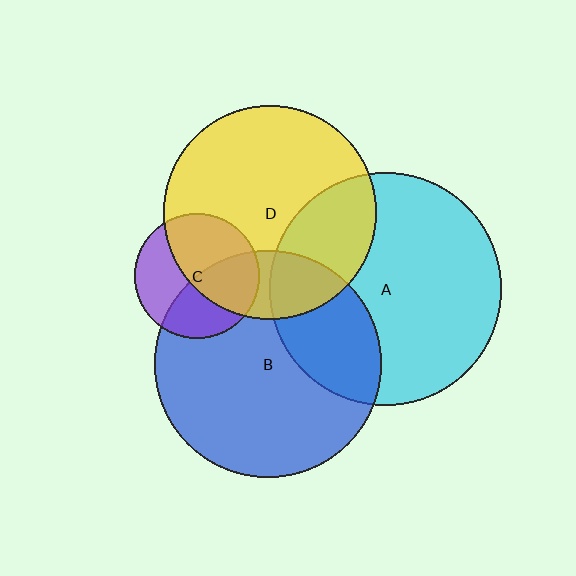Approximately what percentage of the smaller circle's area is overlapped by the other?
Approximately 45%.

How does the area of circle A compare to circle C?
Approximately 3.5 times.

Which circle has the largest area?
Circle A (cyan).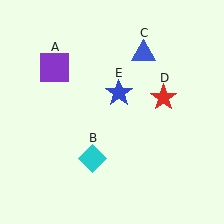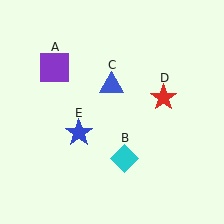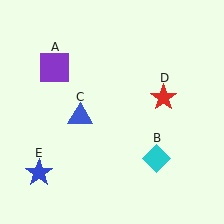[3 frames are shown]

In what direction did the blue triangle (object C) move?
The blue triangle (object C) moved down and to the left.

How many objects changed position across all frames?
3 objects changed position: cyan diamond (object B), blue triangle (object C), blue star (object E).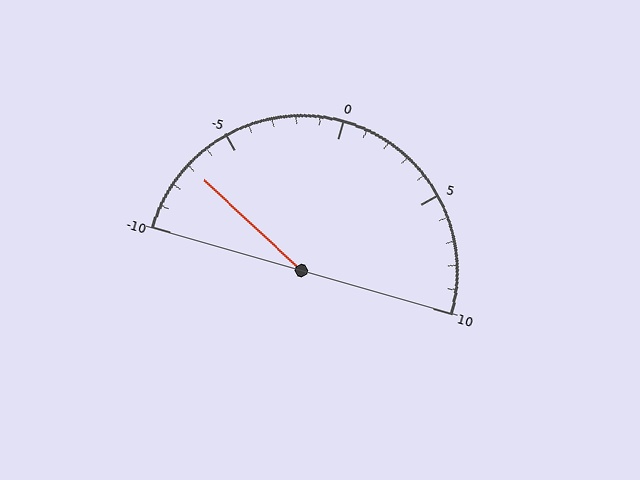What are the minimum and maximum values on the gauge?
The gauge ranges from -10 to 10.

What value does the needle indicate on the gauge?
The needle indicates approximately -7.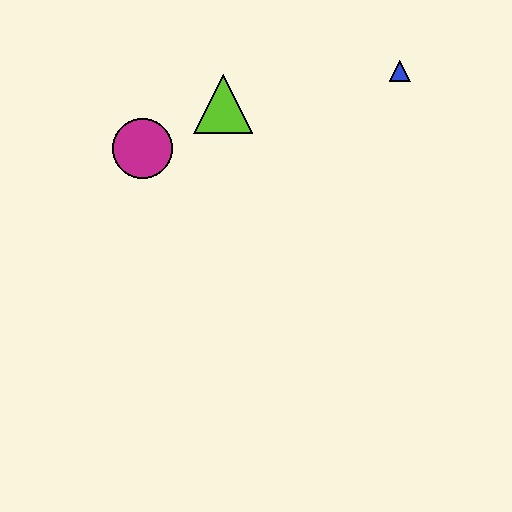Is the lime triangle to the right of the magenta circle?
Yes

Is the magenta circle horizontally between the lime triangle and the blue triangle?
No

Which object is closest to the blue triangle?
The lime triangle is closest to the blue triangle.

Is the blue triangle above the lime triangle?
Yes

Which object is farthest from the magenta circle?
The blue triangle is farthest from the magenta circle.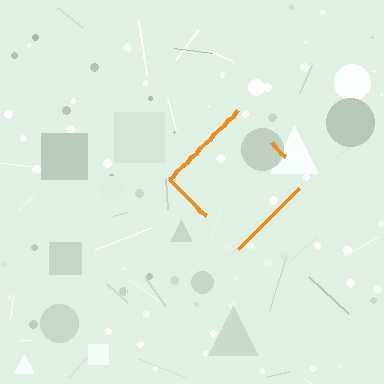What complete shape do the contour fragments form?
The contour fragments form a diamond.